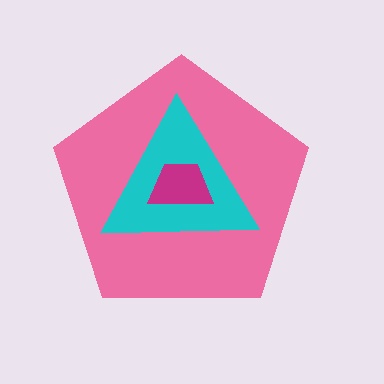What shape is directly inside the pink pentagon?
The cyan triangle.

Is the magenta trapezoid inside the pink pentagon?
Yes.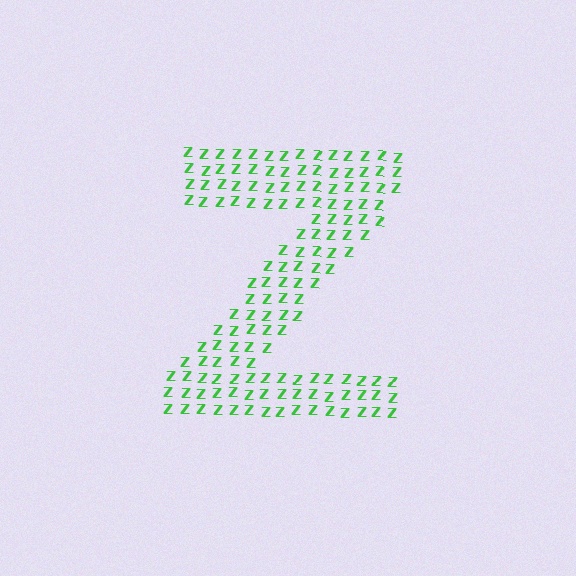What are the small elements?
The small elements are letter Z's.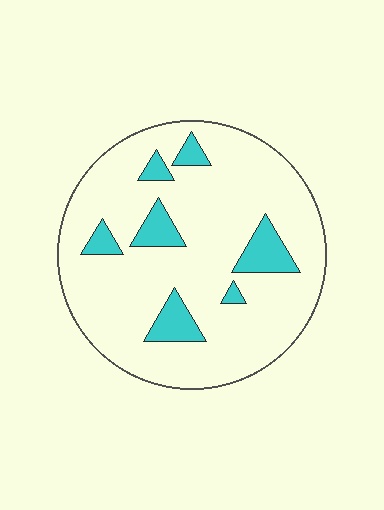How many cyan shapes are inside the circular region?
7.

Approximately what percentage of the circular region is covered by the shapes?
Approximately 15%.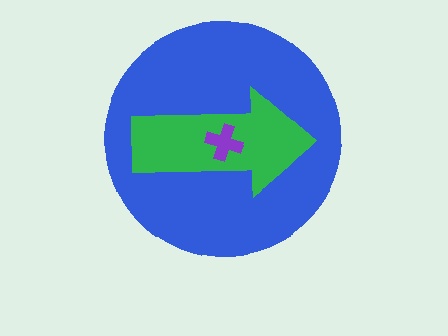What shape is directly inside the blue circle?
The green arrow.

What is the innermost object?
The purple cross.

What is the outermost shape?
The blue circle.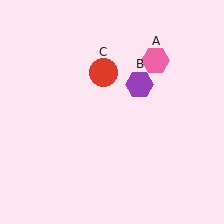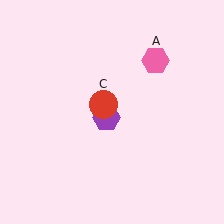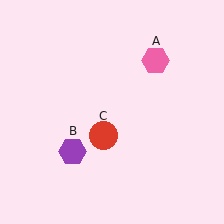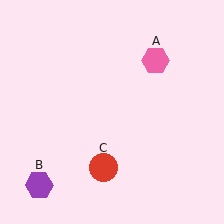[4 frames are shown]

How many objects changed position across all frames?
2 objects changed position: purple hexagon (object B), red circle (object C).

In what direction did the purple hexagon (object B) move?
The purple hexagon (object B) moved down and to the left.